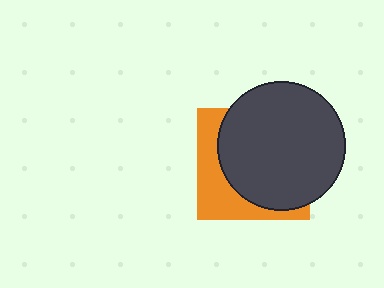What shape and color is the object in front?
The object in front is a dark gray circle.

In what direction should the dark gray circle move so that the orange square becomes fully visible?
The dark gray circle should move toward the upper-right. That is the shortest direction to clear the overlap and leave the orange square fully visible.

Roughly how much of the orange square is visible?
A small part of it is visible (roughly 33%).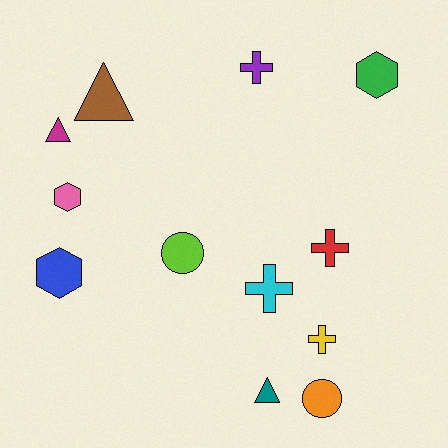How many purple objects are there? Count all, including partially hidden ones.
There is 1 purple object.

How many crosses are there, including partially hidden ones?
There are 4 crosses.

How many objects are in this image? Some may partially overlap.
There are 12 objects.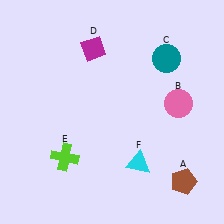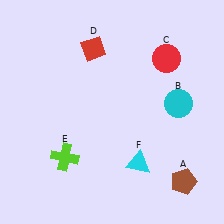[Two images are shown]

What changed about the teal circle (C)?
In Image 1, C is teal. In Image 2, it changed to red.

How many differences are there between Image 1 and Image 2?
There are 3 differences between the two images.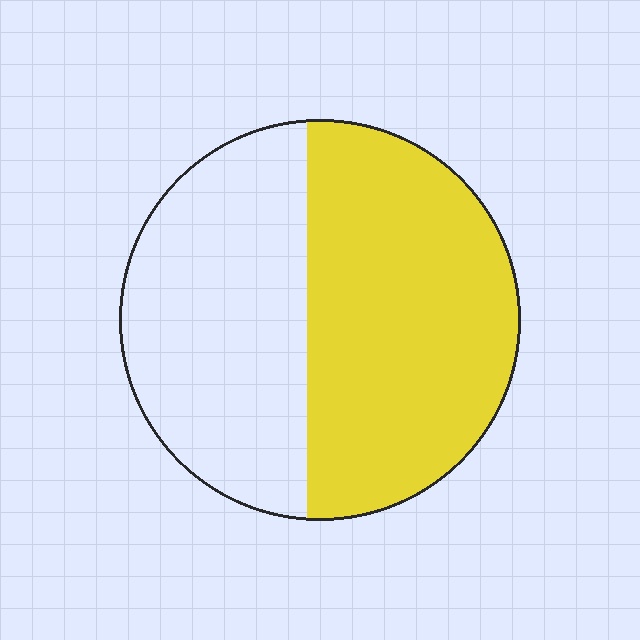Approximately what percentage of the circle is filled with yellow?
Approximately 55%.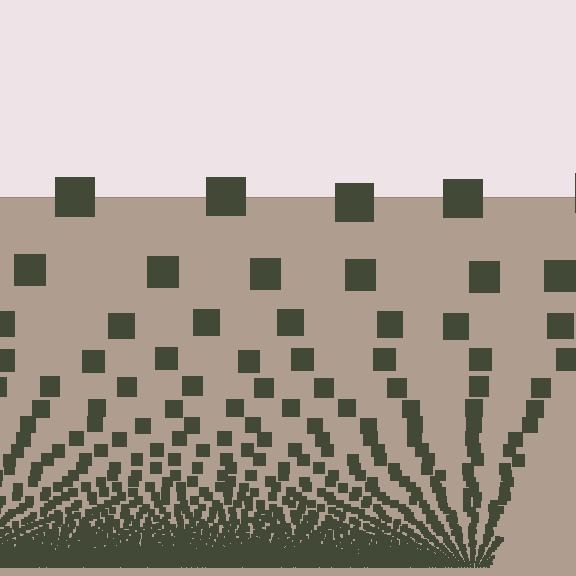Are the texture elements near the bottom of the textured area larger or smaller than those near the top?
Smaller. The gradient is inverted — elements near the bottom are smaller and denser.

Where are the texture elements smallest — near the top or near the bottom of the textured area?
Near the bottom.